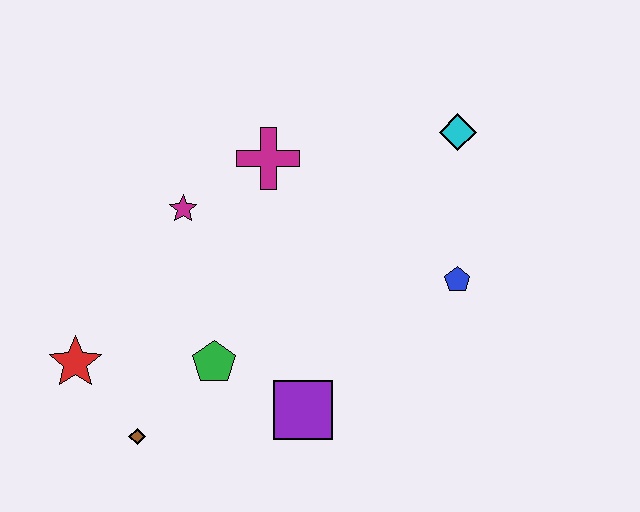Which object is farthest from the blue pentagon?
The red star is farthest from the blue pentagon.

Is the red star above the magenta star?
No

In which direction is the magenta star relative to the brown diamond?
The magenta star is above the brown diamond.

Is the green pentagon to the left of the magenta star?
No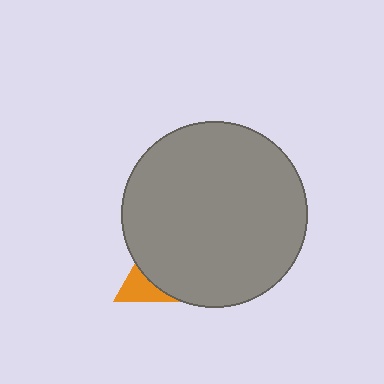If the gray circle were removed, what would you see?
You would see the complete orange triangle.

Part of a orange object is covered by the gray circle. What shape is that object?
It is a triangle.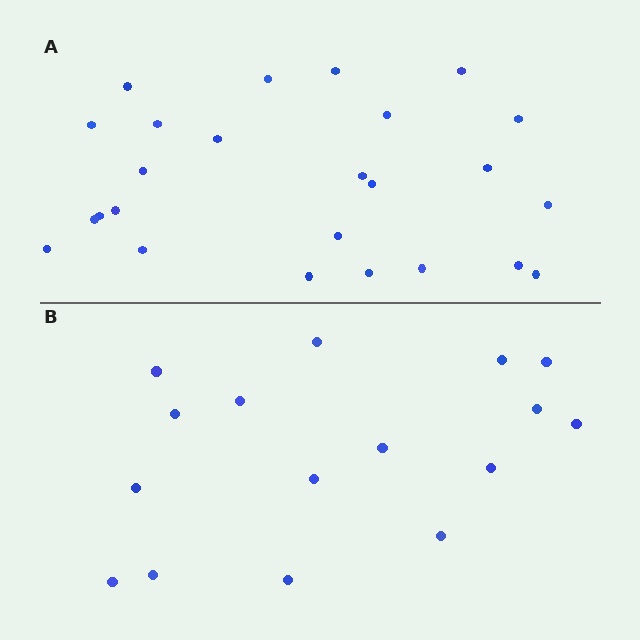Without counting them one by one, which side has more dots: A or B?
Region A (the top region) has more dots.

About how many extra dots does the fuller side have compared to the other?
Region A has roughly 8 or so more dots than region B.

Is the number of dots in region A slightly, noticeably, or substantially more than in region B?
Region A has substantially more. The ratio is roughly 1.6 to 1.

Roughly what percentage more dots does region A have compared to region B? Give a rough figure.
About 55% more.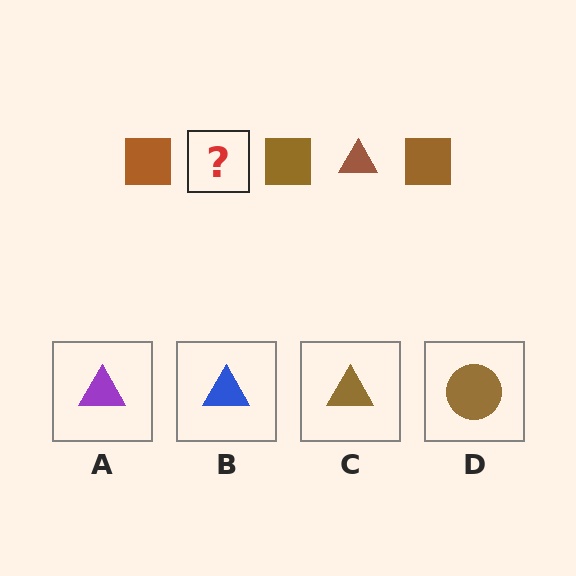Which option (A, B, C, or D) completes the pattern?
C.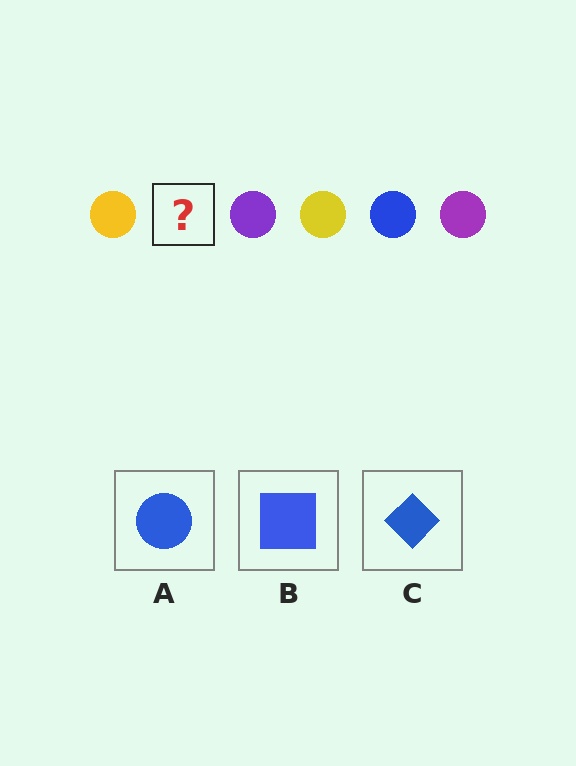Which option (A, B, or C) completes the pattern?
A.